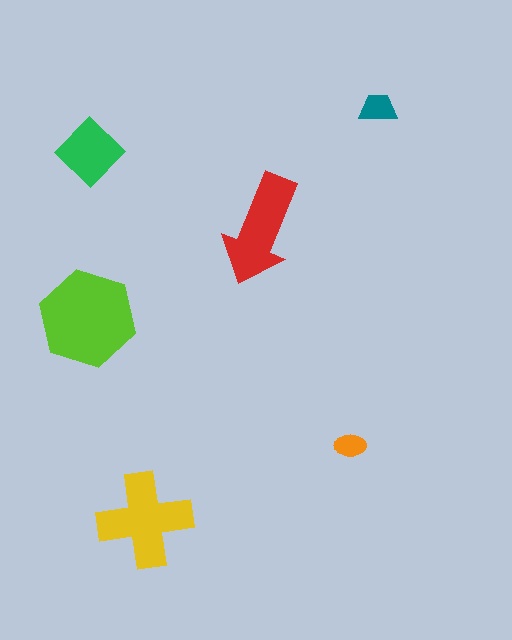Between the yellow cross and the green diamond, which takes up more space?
The yellow cross.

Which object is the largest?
The lime hexagon.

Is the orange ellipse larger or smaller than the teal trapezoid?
Smaller.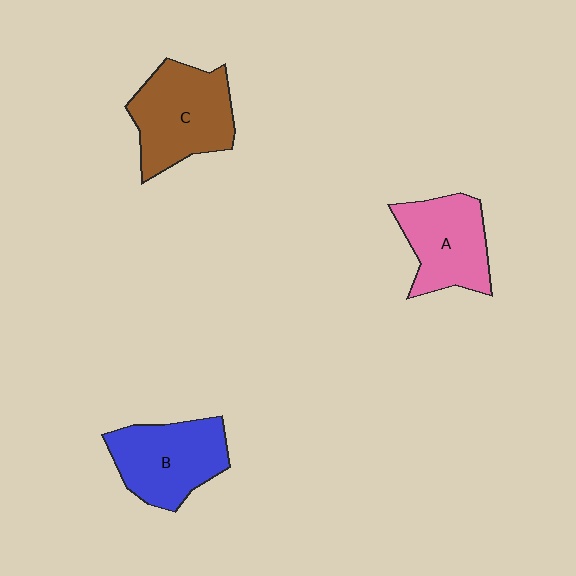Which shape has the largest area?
Shape C (brown).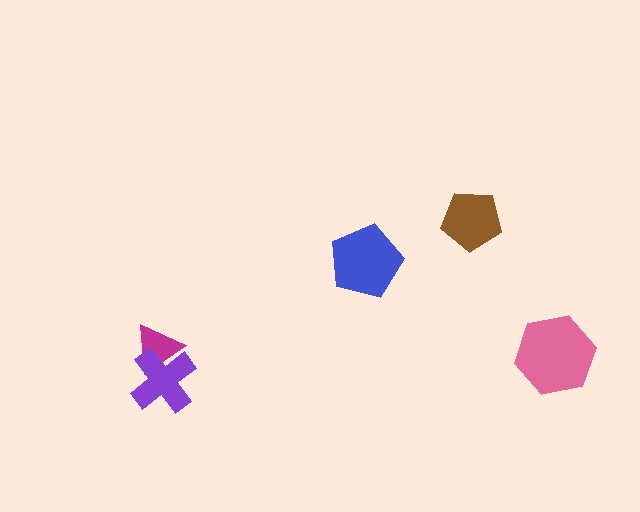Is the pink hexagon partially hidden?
No, no other shape covers it.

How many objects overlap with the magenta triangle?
1 object overlaps with the magenta triangle.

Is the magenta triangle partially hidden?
Yes, it is partially covered by another shape.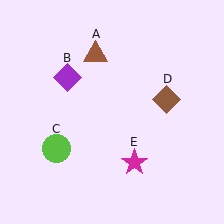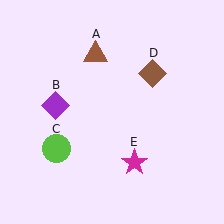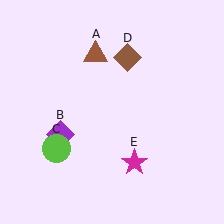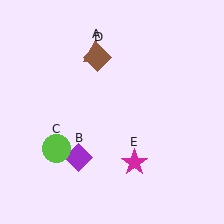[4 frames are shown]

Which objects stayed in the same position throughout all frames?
Brown triangle (object A) and lime circle (object C) and magenta star (object E) remained stationary.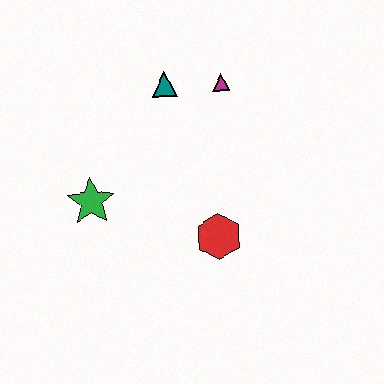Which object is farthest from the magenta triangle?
The green star is farthest from the magenta triangle.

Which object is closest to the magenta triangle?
The teal triangle is closest to the magenta triangle.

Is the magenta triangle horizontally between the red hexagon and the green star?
No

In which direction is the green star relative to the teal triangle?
The green star is below the teal triangle.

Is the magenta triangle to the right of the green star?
Yes